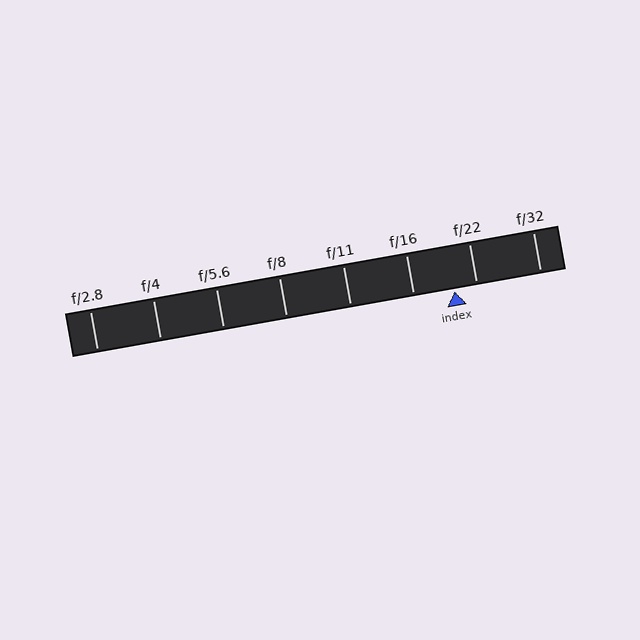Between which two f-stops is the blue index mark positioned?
The index mark is between f/16 and f/22.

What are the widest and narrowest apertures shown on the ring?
The widest aperture shown is f/2.8 and the narrowest is f/32.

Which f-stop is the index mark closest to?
The index mark is closest to f/22.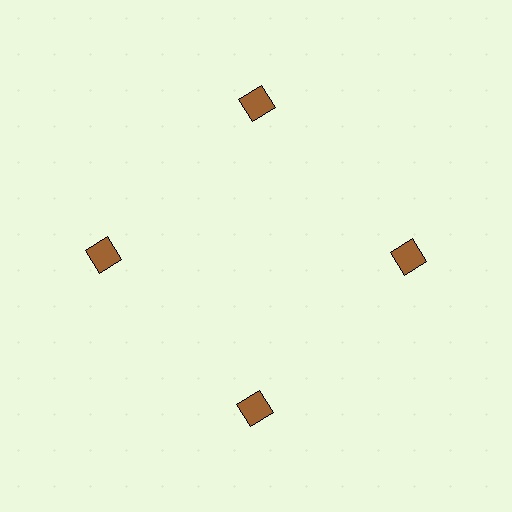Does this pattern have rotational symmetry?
Yes, this pattern has 4-fold rotational symmetry. It looks the same after rotating 90 degrees around the center.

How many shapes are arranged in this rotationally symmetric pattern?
There are 4 shapes, arranged in 4 groups of 1.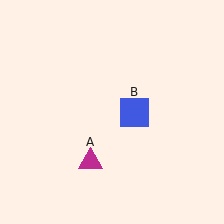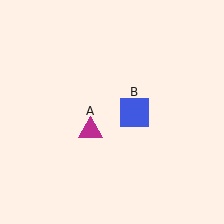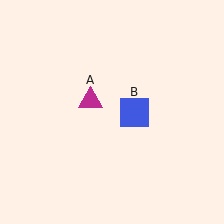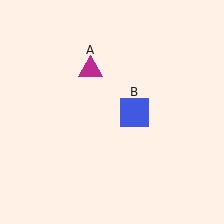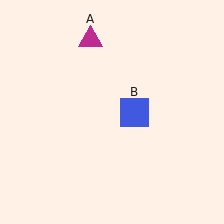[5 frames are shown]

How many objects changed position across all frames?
1 object changed position: magenta triangle (object A).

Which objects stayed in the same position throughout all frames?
Blue square (object B) remained stationary.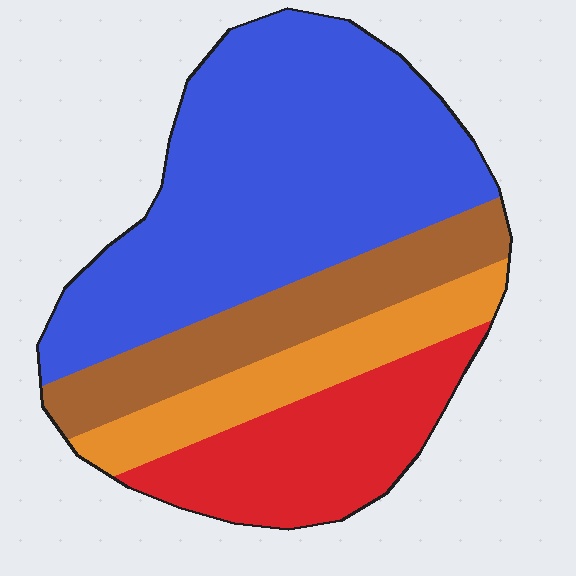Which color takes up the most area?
Blue, at roughly 50%.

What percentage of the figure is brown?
Brown covers roughly 15% of the figure.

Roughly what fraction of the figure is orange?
Orange takes up about one eighth (1/8) of the figure.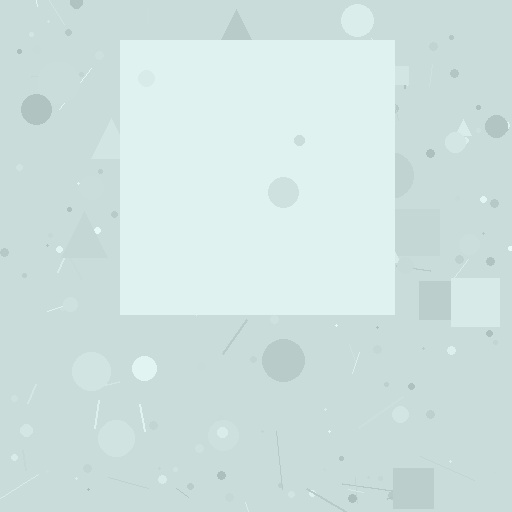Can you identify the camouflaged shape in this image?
The camouflaged shape is a square.